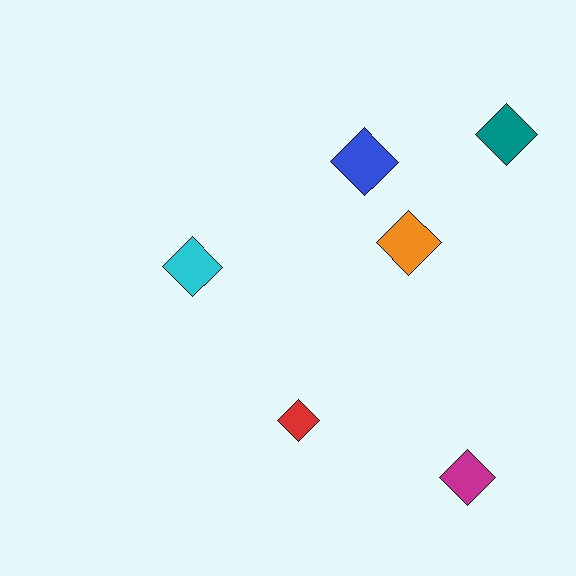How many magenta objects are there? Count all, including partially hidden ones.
There is 1 magenta object.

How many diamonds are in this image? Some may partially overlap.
There are 6 diamonds.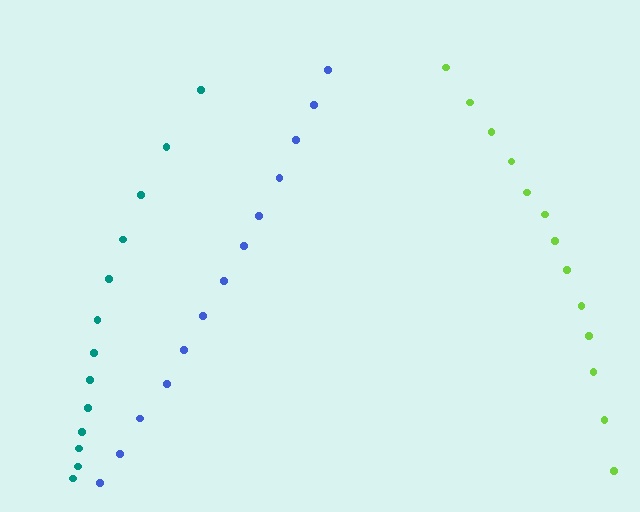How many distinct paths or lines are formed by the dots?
There are 3 distinct paths.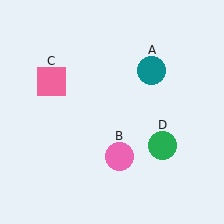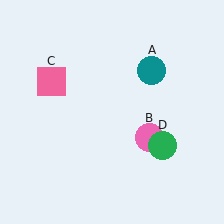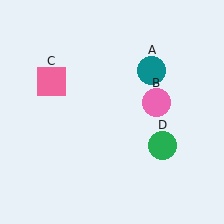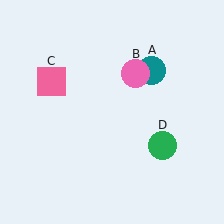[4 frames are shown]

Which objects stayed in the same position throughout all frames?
Teal circle (object A) and pink square (object C) and green circle (object D) remained stationary.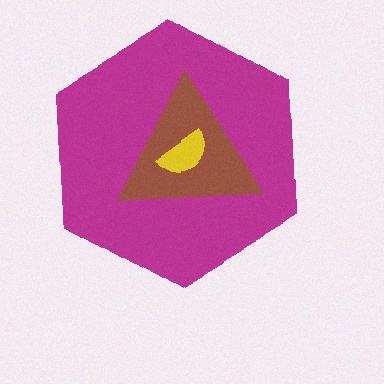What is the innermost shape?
The yellow semicircle.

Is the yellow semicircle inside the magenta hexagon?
Yes.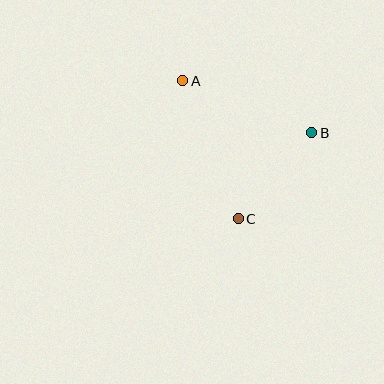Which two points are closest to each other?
Points B and C are closest to each other.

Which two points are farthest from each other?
Points A and C are farthest from each other.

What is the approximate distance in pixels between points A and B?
The distance between A and B is approximately 139 pixels.